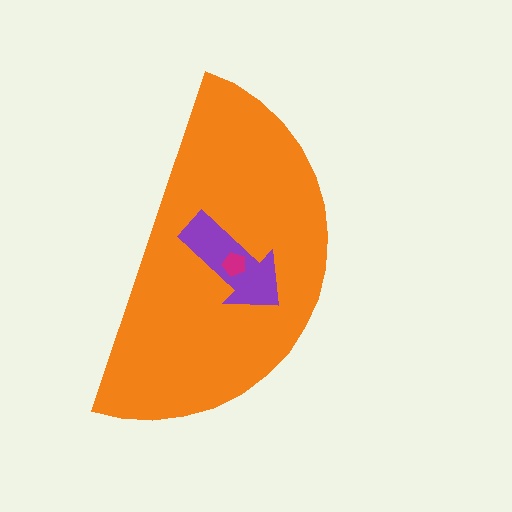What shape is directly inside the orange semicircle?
The purple arrow.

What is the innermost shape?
The magenta pentagon.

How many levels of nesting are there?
3.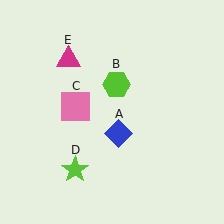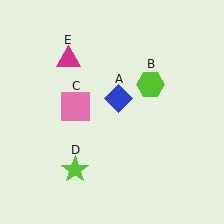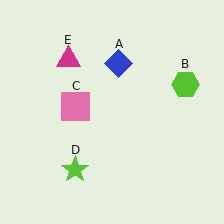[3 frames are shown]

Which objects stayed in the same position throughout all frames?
Pink square (object C) and lime star (object D) and magenta triangle (object E) remained stationary.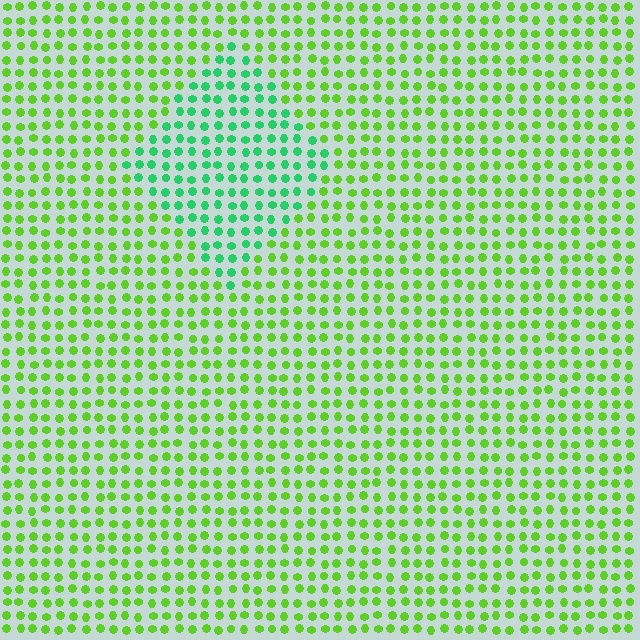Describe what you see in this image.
The image is filled with small lime elements in a uniform arrangement. A diamond-shaped region is visible where the elements are tinted to a slightly different hue, forming a subtle color boundary.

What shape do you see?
I see a diamond.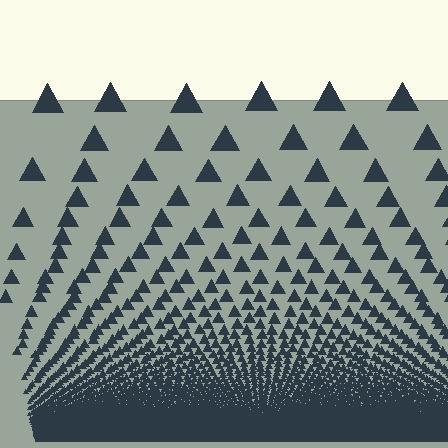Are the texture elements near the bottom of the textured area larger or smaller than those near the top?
Smaller. The gradient is inverted — elements near the bottom are smaller and denser.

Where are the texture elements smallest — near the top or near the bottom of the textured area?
Near the bottom.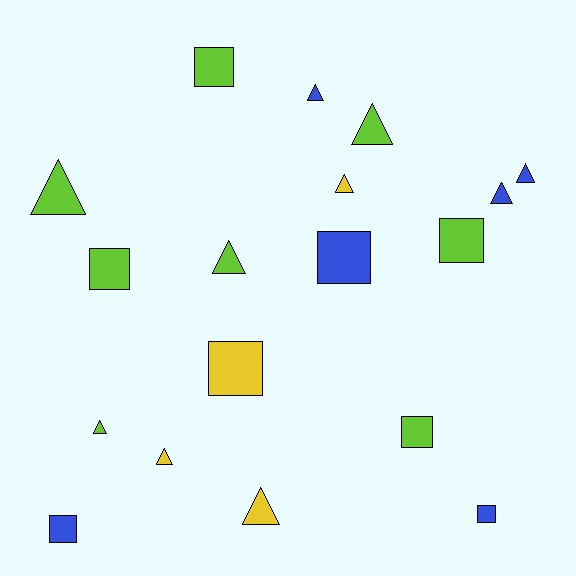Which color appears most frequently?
Lime, with 8 objects.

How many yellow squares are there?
There is 1 yellow square.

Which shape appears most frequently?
Triangle, with 10 objects.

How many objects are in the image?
There are 18 objects.